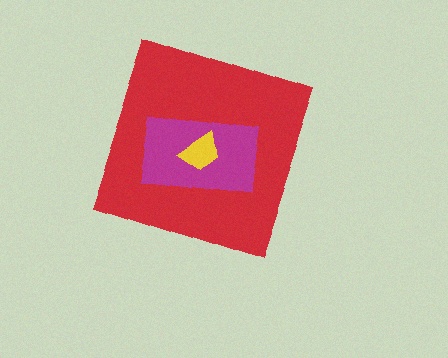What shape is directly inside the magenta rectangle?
The yellow trapezoid.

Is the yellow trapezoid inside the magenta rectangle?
Yes.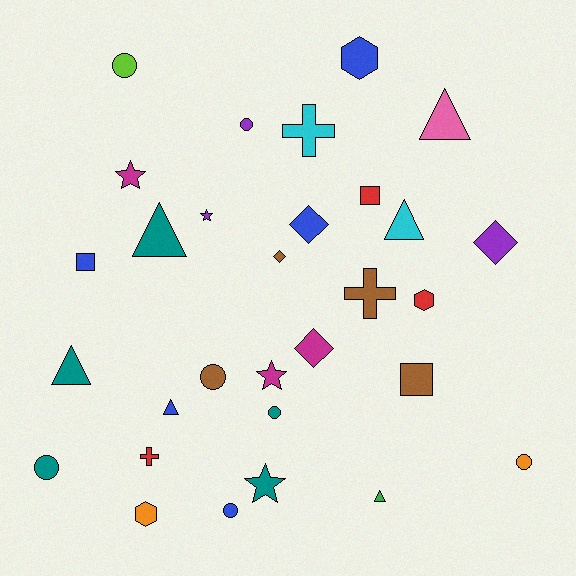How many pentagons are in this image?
There are no pentagons.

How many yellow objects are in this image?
There are no yellow objects.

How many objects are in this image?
There are 30 objects.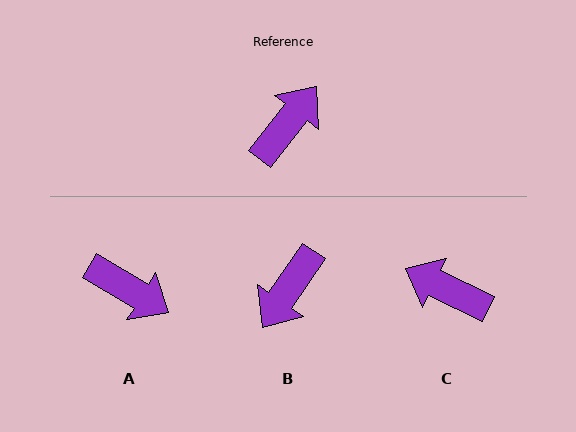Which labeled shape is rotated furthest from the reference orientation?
B, about 176 degrees away.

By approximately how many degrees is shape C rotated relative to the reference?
Approximately 102 degrees counter-clockwise.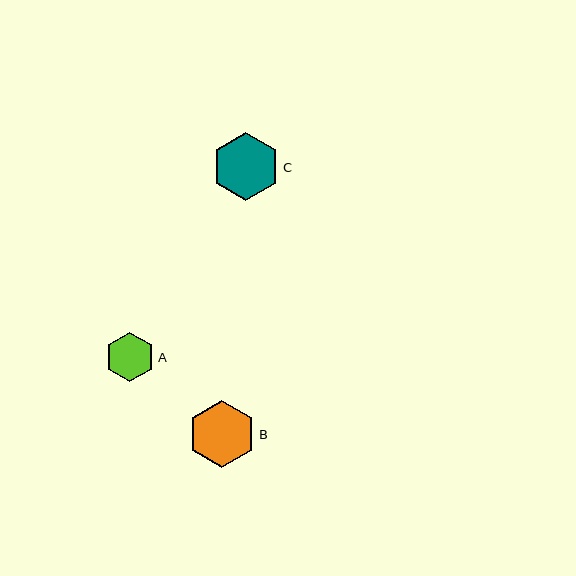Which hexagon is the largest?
Hexagon C is the largest with a size of approximately 68 pixels.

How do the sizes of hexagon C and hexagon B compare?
Hexagon C and hexagon B are approximately the same size.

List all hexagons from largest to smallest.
From largest to smallest: C, B, A.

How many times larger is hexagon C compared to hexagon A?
Hexagon C is approximately 1.4 times the size of hexagon A.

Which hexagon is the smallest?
Hexagon A is the smallest with a size of approximately 49 pixels.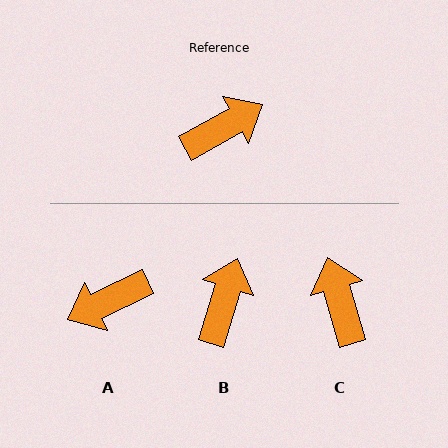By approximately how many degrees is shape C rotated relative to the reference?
Approximately 76 degrees counter-clockwise.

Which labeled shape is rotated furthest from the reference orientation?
A, about 176 degrees away.